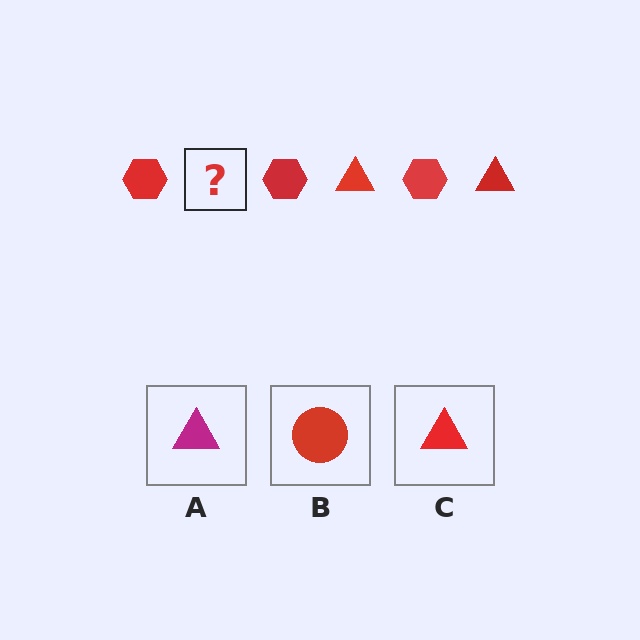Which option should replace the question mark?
Option C.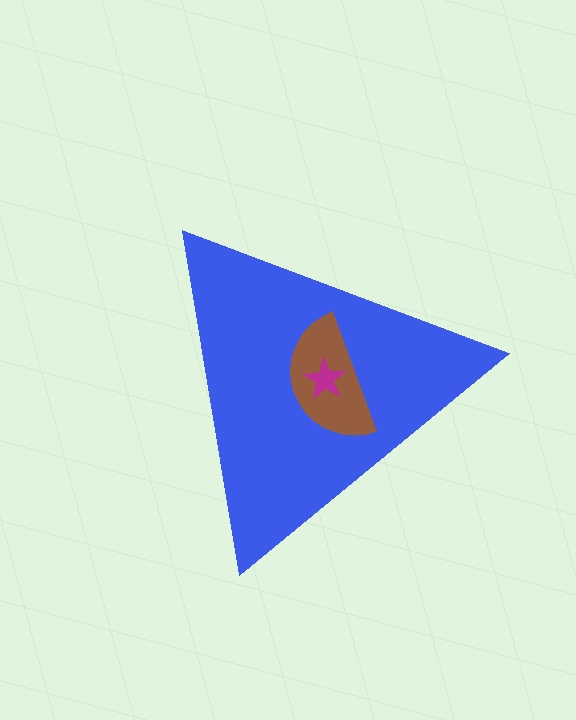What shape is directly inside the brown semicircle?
The magenta star.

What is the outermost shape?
The blue triangle.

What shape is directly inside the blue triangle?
The brown semicircle.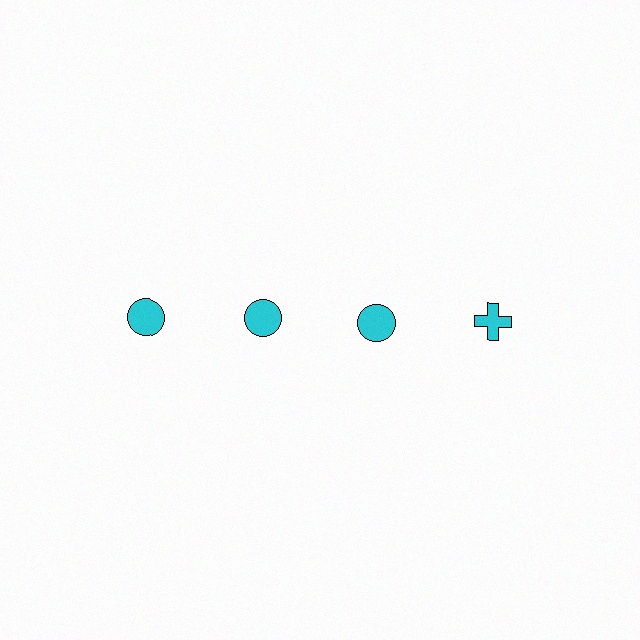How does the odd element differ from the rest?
It has a different shape: cross instead of circle.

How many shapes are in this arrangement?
There are 4 shapes arranged in a grid pattern.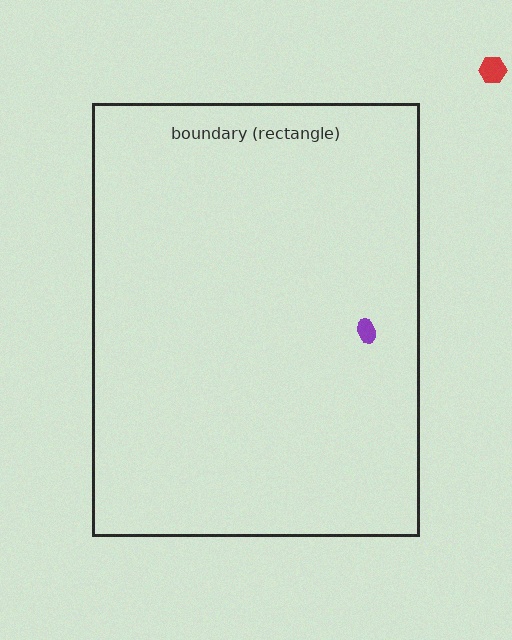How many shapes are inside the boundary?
1 inside, 1 outside.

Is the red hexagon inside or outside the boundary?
Outside.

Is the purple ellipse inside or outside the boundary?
Inside.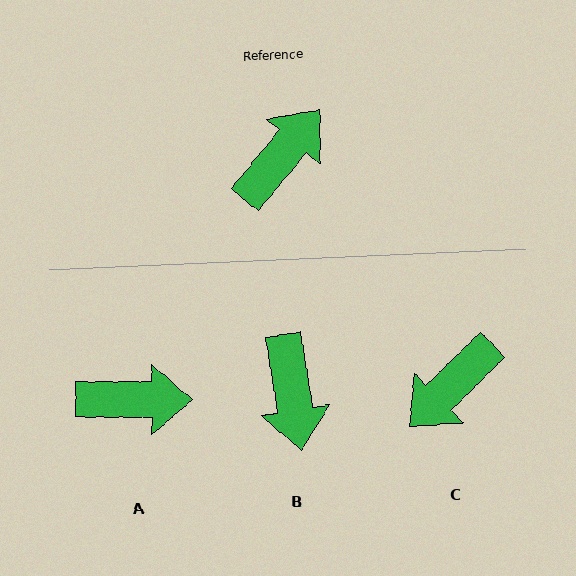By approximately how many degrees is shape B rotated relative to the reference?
Approximately 131 degrees clockwise.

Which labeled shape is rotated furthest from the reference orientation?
C, about 174 degrees away.